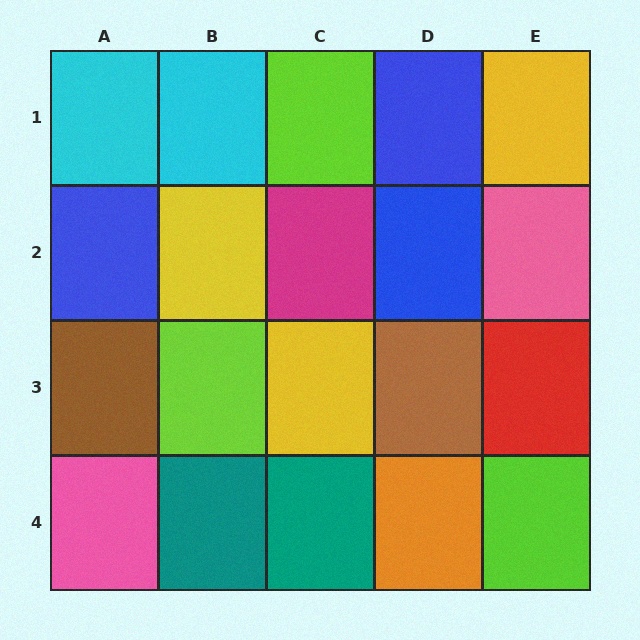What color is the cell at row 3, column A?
Brown.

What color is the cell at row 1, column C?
Lime.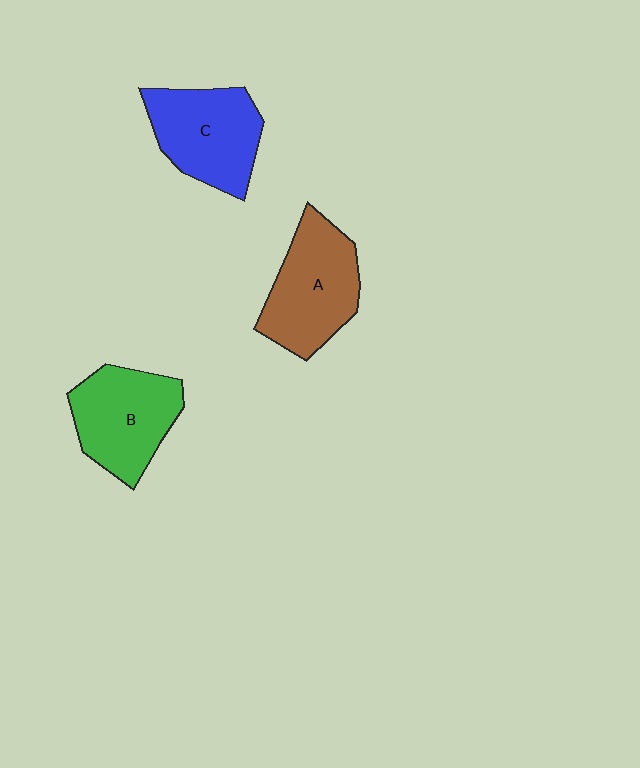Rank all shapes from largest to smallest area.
From largest to smallest: A (brown), C (blue), B (green).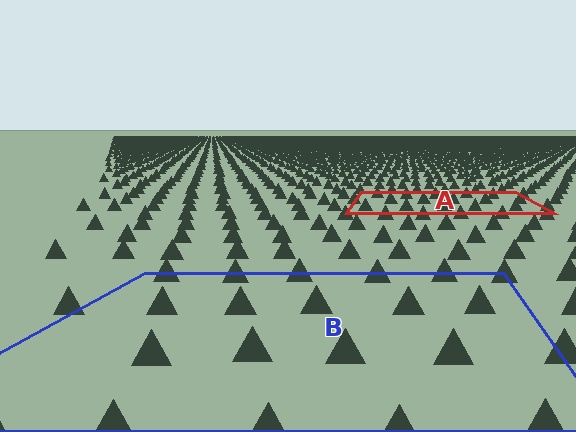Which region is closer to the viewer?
Region B is closer. The texture elements there are larger and more spread out.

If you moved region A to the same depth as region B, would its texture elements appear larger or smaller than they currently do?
They would appear larger. At a closer depth, the same texture elements are projected at a bigger on-screen size.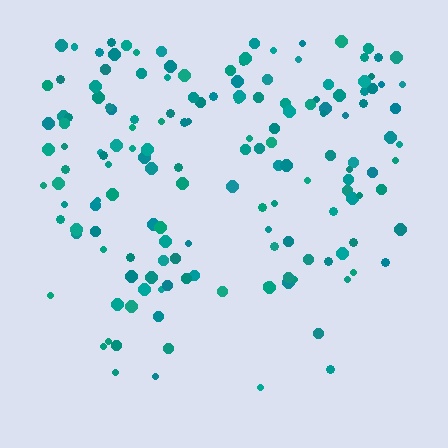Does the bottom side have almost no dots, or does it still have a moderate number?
Still a moderate number, just noticeably fewer than the top.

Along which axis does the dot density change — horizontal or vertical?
Vertical.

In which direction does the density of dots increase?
From bottom to top, with the top side densest.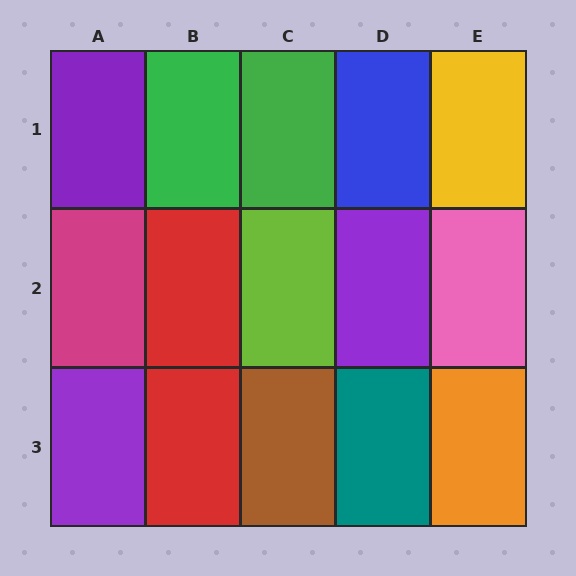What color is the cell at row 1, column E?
Yellow.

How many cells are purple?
3 cells are purple.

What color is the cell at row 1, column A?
Purple.